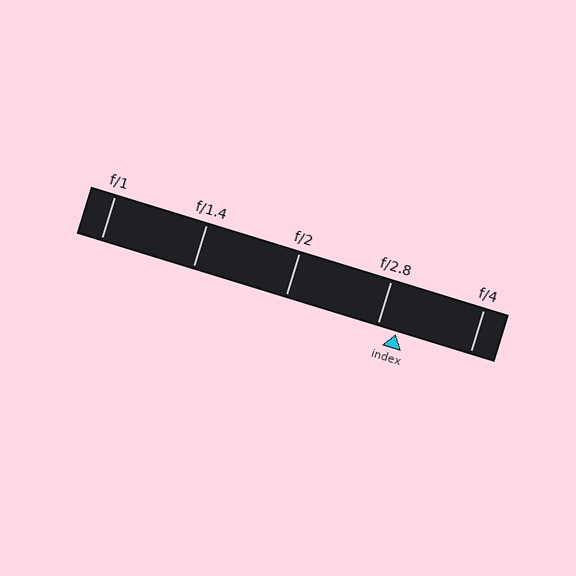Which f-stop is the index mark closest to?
The index mark is closest to f/2.8.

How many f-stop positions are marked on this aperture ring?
There are 5 f-stop positions marked.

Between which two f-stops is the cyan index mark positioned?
The index mark is between f/2.8 and f/4.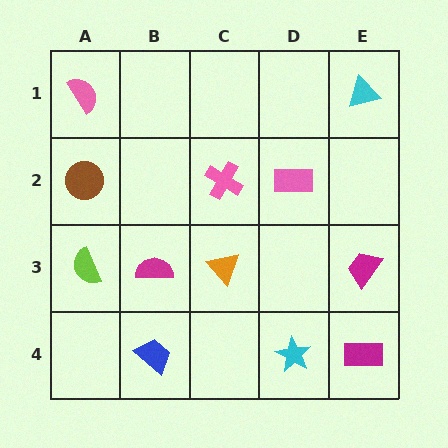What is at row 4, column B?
A blue trapezoid.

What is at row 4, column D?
A cyan star.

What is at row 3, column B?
A magenta semicircle.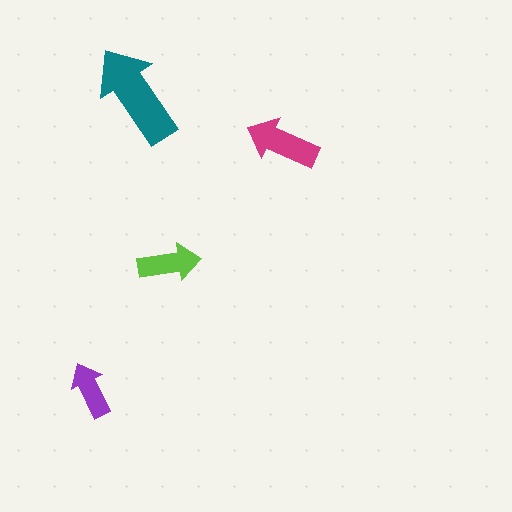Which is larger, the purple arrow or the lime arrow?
The lime one.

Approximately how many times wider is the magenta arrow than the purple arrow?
About 1.5 times wider.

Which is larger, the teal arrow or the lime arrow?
The teal one.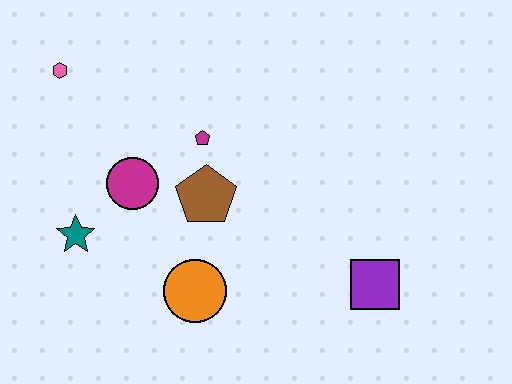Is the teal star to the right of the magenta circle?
No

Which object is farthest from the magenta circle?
The purple square is farthest from the magenta circle.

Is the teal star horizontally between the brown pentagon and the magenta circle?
No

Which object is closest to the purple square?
The orange circle is closest to the purple square.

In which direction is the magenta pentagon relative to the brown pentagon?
The magenta pentagon is above the brown pentagon.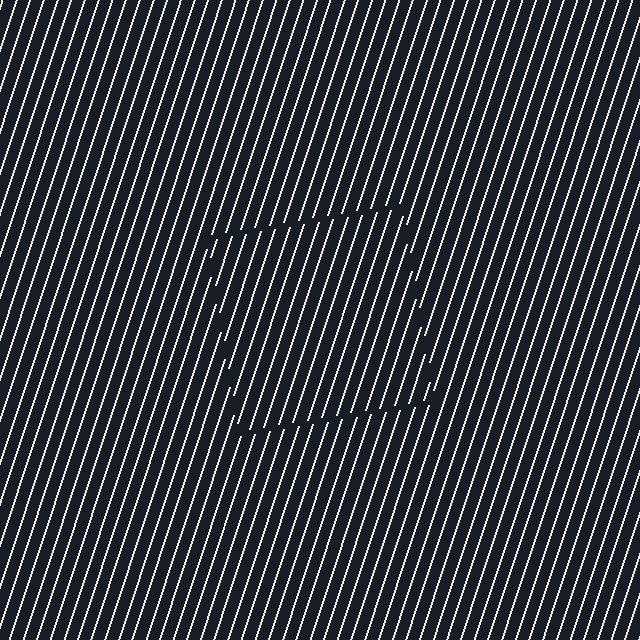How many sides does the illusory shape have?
4 sides — the line-ends trace a square.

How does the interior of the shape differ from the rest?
The interior of the shape contains the same grating, shifted by half a period — the contour is defined by the phase discontinuity where line-ends from the inner and outer gratings abut.